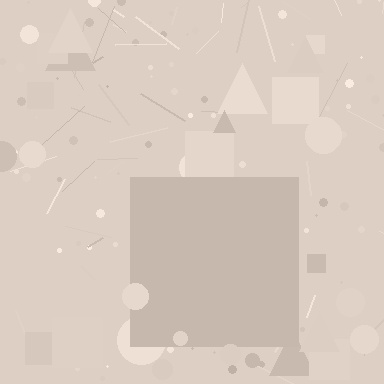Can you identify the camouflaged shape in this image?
The camouflaged shape is a square.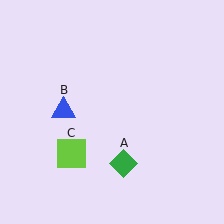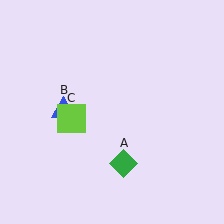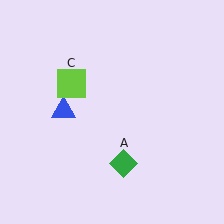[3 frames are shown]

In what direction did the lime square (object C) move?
The lime square (object C) moved up.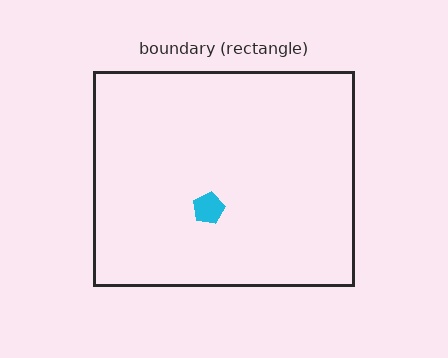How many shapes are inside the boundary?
1 inside, 0 outside.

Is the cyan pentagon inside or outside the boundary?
Inside.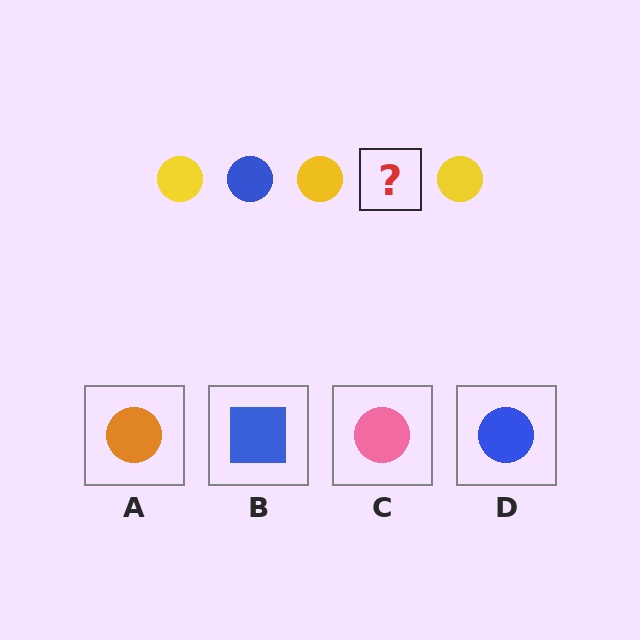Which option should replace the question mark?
Option D.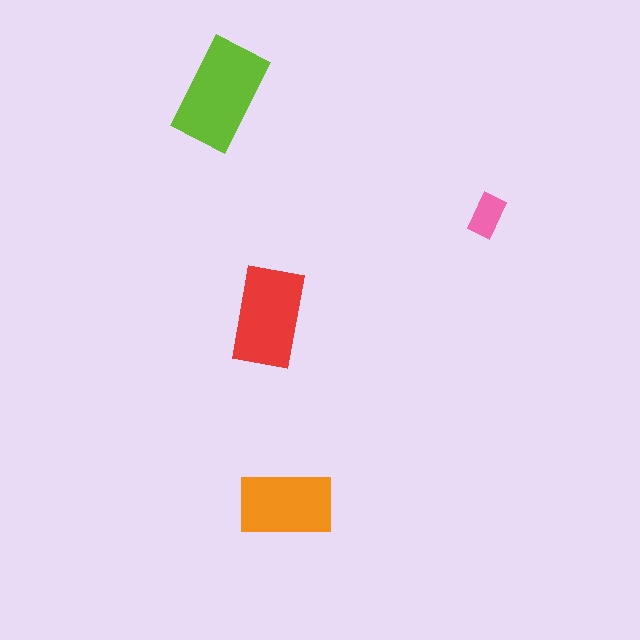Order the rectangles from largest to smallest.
the lime one, the red one, the orange one, the pink one.